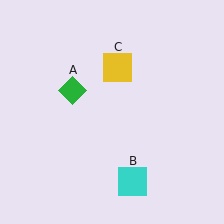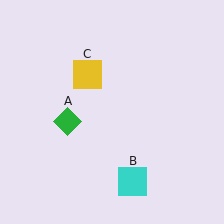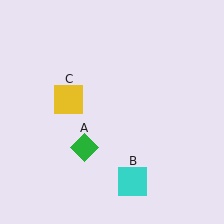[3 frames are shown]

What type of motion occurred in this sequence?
The green diamond (object A), yellow square (object C) rotated counterclockwise around the center of the scene.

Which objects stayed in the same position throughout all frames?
Cyan square (object B) remained stationary.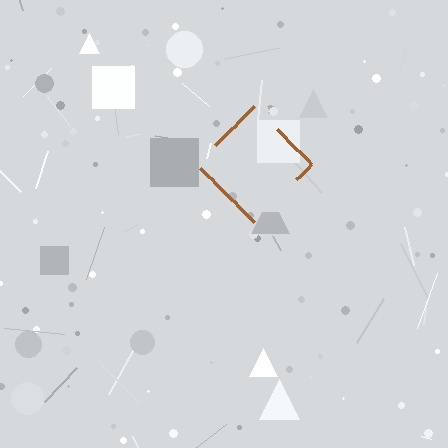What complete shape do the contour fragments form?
The contour fragments form a diamond.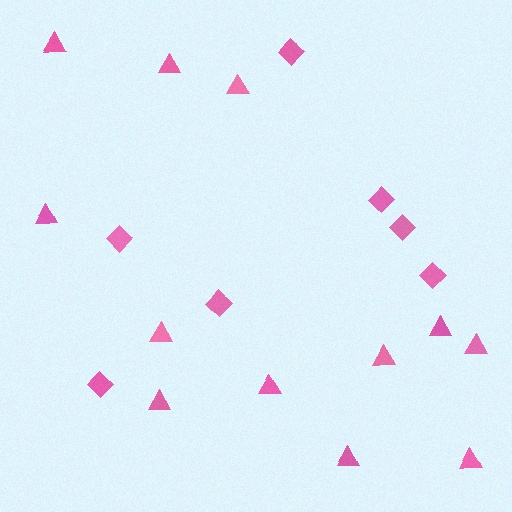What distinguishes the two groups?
There are 2 groups: one group of diamonds (7) and one group of triangles (12).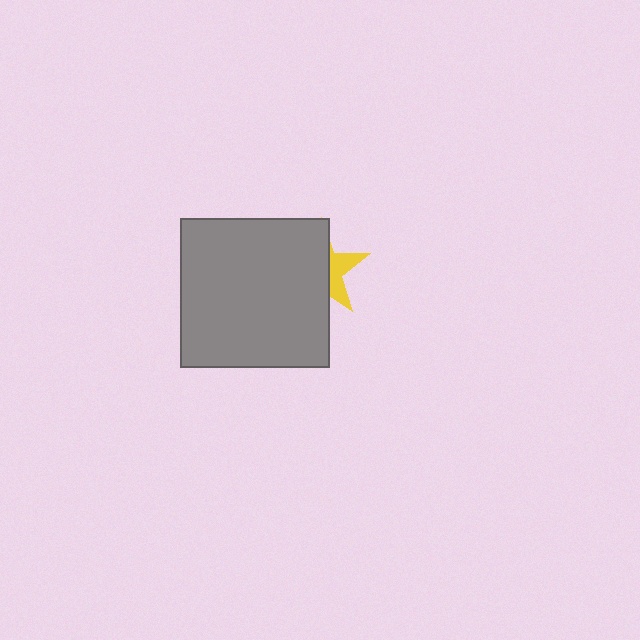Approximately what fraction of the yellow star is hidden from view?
Roughly 66% of the yellow star is hidden behind the gray square.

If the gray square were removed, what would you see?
You would see the complete yellow star.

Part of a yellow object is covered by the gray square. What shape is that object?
It is a star.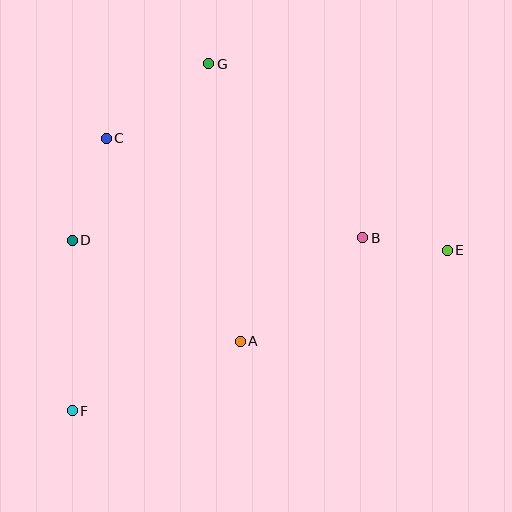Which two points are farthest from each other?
Points E and F are farthest from each other.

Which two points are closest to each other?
Points B and E are closest to each other.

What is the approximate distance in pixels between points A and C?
The distance between A and C is approximately 243 pixels.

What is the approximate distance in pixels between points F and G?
The distance between F and G is approximately 373 pixels.